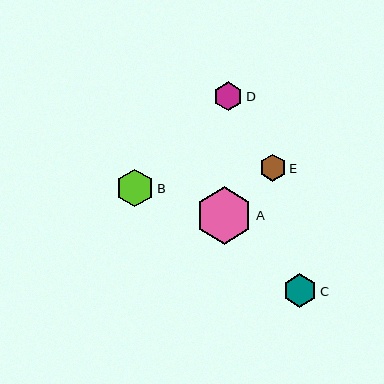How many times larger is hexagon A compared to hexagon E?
Hexagon A is approximately 2.1 times the size of hexagon E.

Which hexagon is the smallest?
Hexagon E is the smallest with a size of approximately 27 pixels.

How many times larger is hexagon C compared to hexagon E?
Hexagon C is approximately 1.2 times the size of hexagon E.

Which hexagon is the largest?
Hexagon A is the largest with a size of approximately 57 pixels.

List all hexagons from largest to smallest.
From largest to smallest: A, B, C, D, E.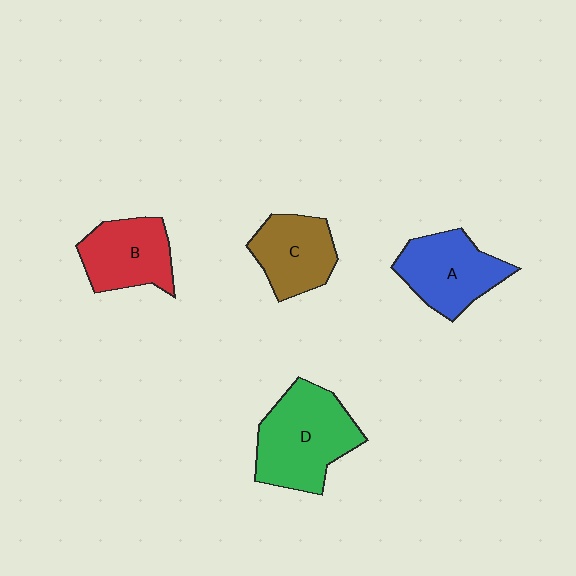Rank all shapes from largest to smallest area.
From largest to smallest: D (green), A (blue), B (red), C (brown).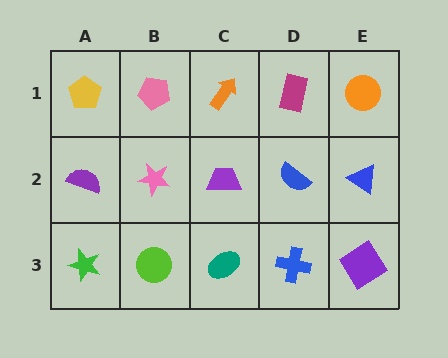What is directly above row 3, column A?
A purple semicircle.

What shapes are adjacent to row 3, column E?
A blue triangle (row 2, column E), a blue cross (row 3, column D).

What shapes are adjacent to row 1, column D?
A blue semicircle (row 2, column D), an orange arrow (row 1, column C), an orange circle (row 1, column E).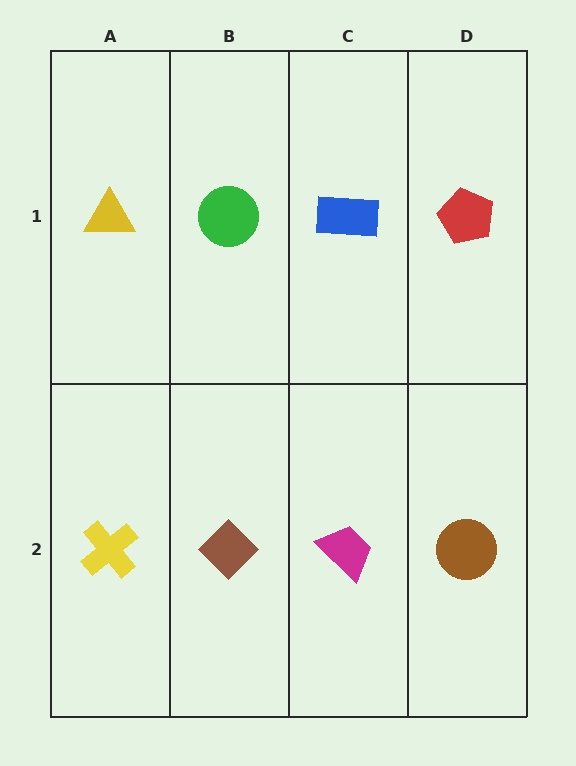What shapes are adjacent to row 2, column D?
A red pentagon (row 1, column D), a magenta trapezoid (row 2, column C).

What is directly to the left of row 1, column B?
A yellow triangle.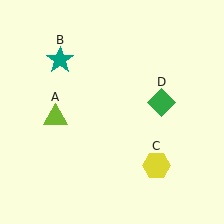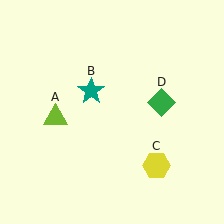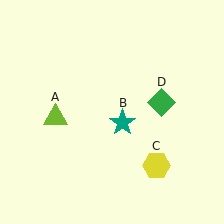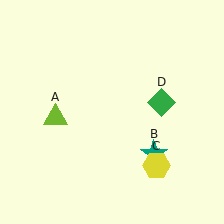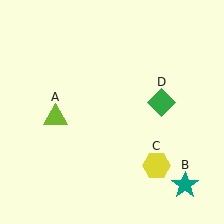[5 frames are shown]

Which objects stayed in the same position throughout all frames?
Lime triangle (object A) and yellow hexagon (object C) and green diamond (object D) remained stationary.